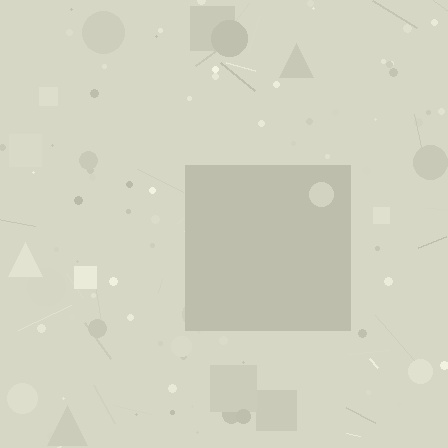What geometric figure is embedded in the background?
A square is embedded in the background.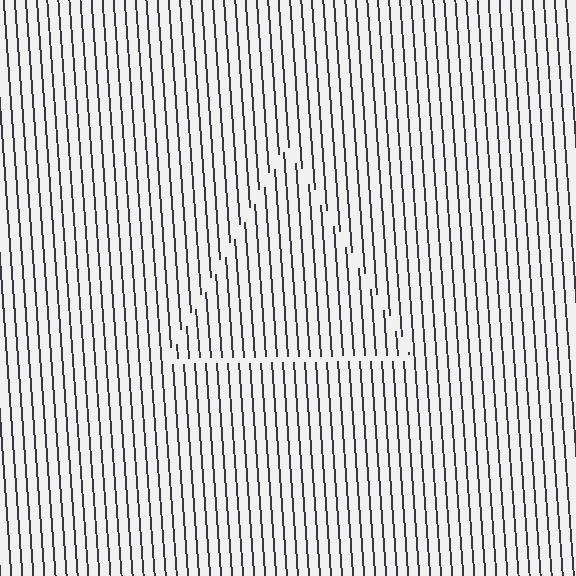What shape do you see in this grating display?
An illusory triangle. The interior of the shape contains the same grating, shifted by half a period — the contour is defined by the phase discontinuity where line-ends from the inner and outer gratings abut.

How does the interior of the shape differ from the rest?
The interior of the shape contains the same grating, shifted by half a period — the contour is defined by the phase discontinuity where line-ends from the inner and outer gratings abut.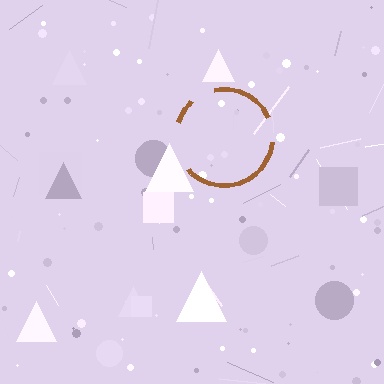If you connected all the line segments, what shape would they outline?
They would outline a circle.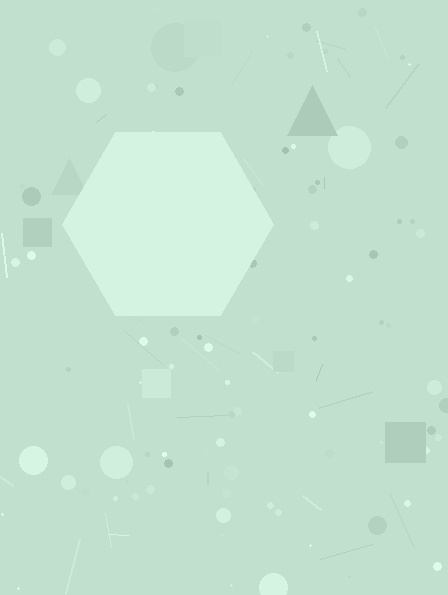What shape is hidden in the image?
A hexagon is hidden in the image.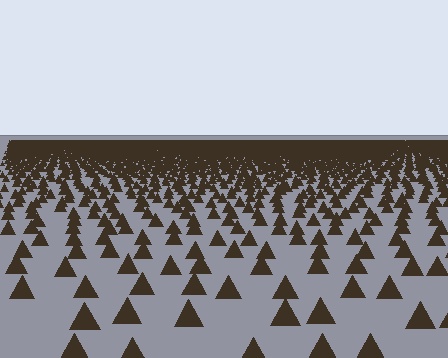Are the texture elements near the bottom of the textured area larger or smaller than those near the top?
Larger. Near the bottom, elements are closer to the viewer and appear at a bigger on-screen size.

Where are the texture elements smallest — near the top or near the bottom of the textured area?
Near the top.